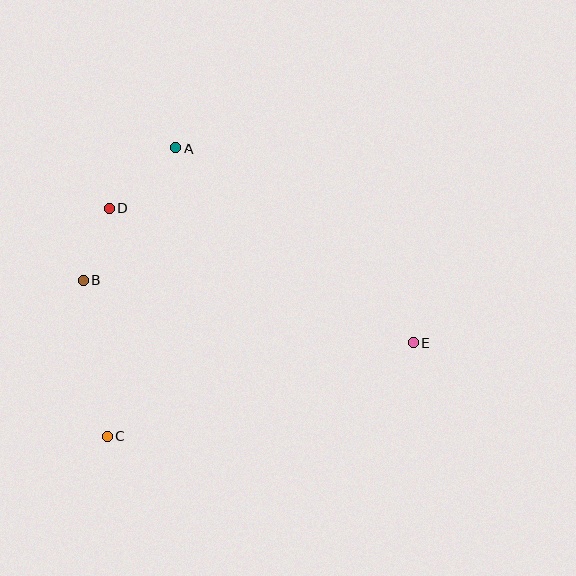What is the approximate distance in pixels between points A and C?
The distance between A and C is approximately 296 pixels.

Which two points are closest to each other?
Points B and D are closest to each other.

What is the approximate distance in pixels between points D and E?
The distance between D and E is approximately 332 pixels.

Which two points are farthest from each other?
Points B and E are farthest from each other.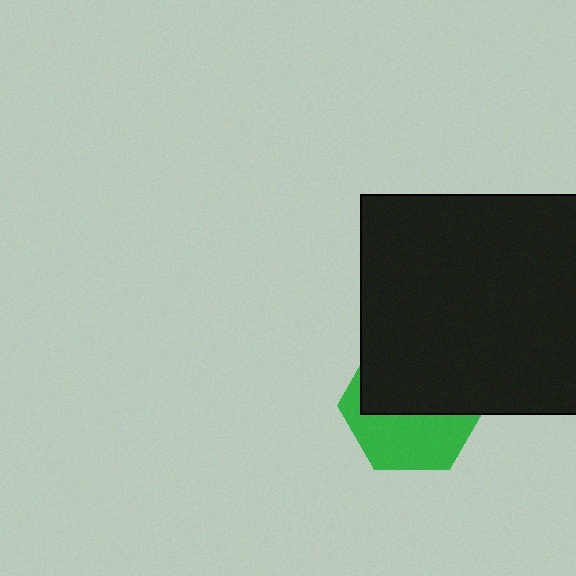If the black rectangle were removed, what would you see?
You would see the complete green hexagon.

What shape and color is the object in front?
The object in front is a black rectangle.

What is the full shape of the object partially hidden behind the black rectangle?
The partially hidden object is a green hexagon.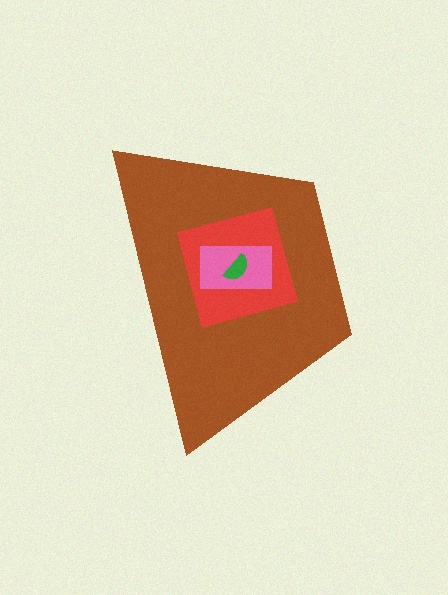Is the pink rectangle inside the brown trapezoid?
Yes.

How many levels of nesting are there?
4.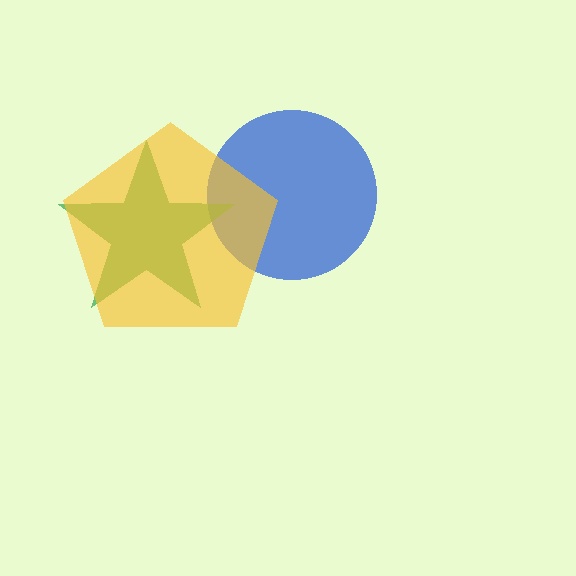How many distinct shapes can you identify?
There are 3 distinct shapes: a blue circle, a green star, a yellow pentagon.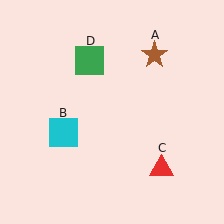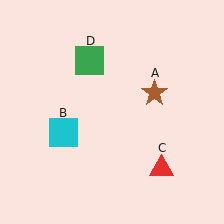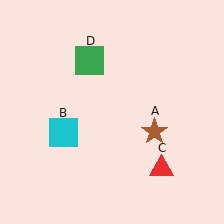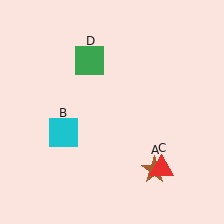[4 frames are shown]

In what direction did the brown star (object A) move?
The brown star (object A) moved down.